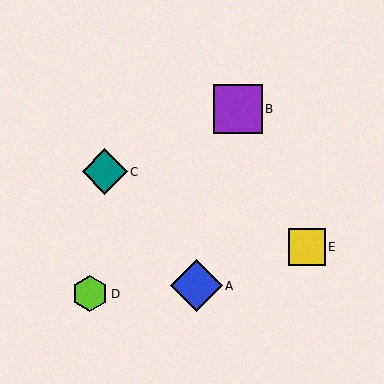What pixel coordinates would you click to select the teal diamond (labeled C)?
Click at (105, 172) to select the teal diamond C.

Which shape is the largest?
The blue diamond (labeled A) is the largest.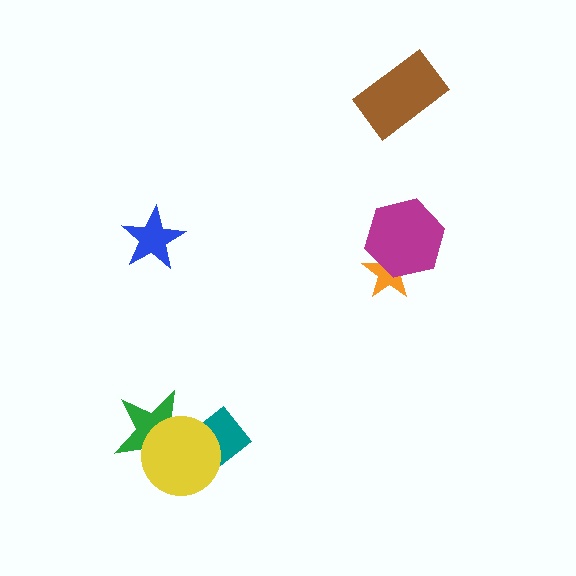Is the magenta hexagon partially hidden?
No, no other shape covers it.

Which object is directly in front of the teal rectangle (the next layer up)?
The green star is directly in front of the teal rectangle.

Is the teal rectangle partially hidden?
Yes, it is partially covered by another shape.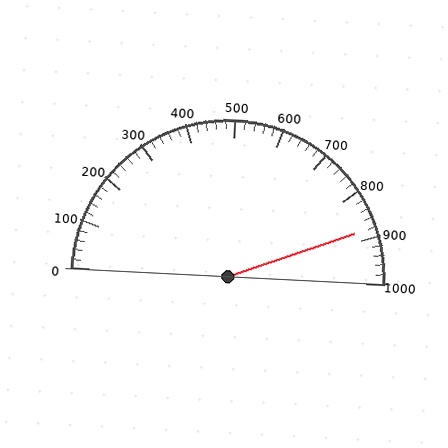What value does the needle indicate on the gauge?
The needle indicates approximately 880.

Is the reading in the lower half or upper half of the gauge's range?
The reading is in the upper half of the range (0 to 1000).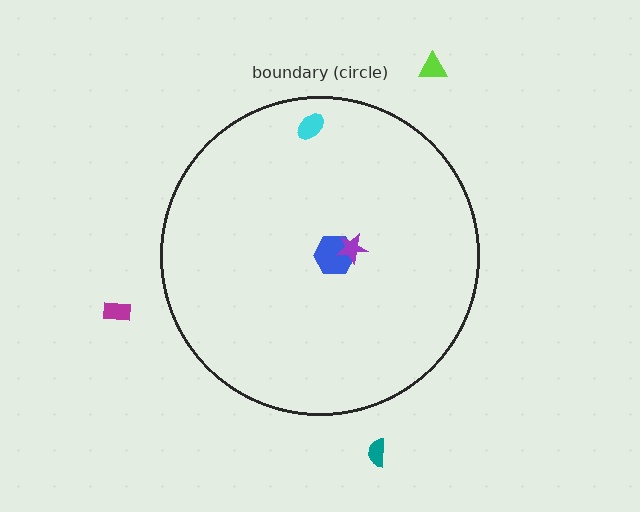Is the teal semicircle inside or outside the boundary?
Outside.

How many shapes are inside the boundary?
3 inside, 3 outside.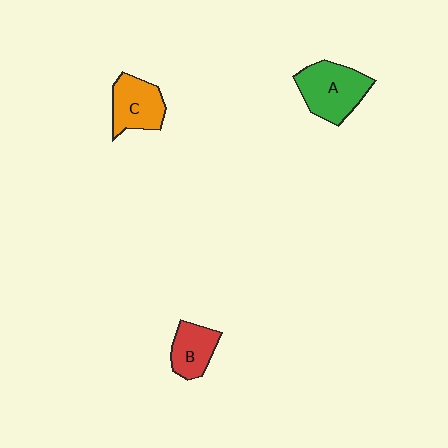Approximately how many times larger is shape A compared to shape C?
Approximately 1.3 times.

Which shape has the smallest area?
Shape B (red).